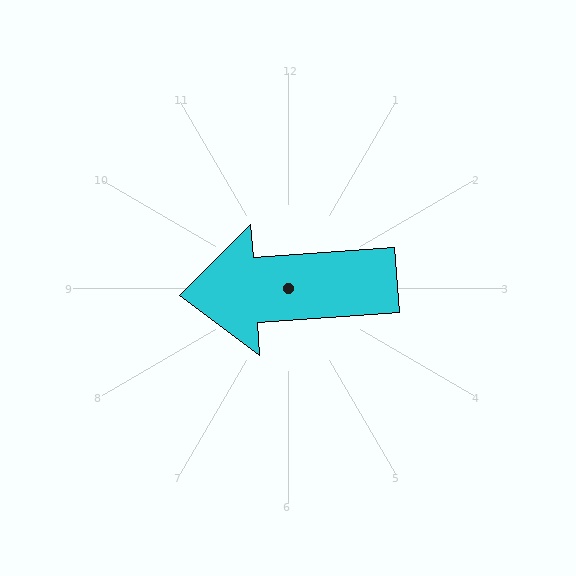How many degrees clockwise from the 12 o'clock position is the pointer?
Approximately 266 degrees.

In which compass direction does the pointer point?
West.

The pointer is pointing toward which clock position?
Roughly 9 o'clock.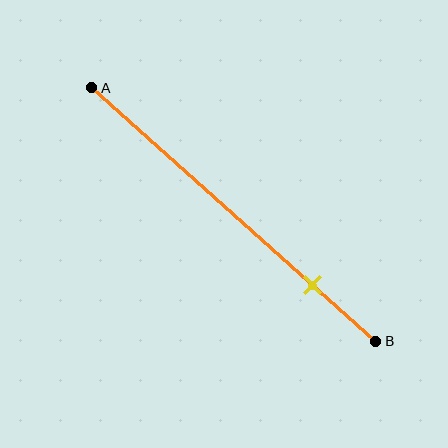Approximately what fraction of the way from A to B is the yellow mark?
The yellow mark is approximately 80% of the way from A to B.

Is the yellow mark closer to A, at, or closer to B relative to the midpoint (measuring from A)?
The yellow mark is closer to point B than the midpoint of segment AB.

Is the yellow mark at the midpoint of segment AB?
No, the mark is at about 80% from A, not at the 50% midpoint.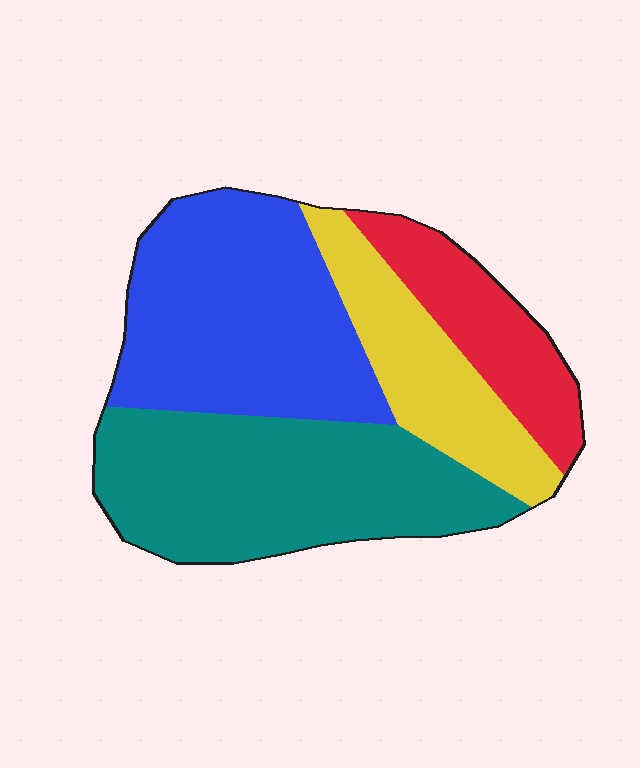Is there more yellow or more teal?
Teal.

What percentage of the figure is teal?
Teal covers around 35% of the figure.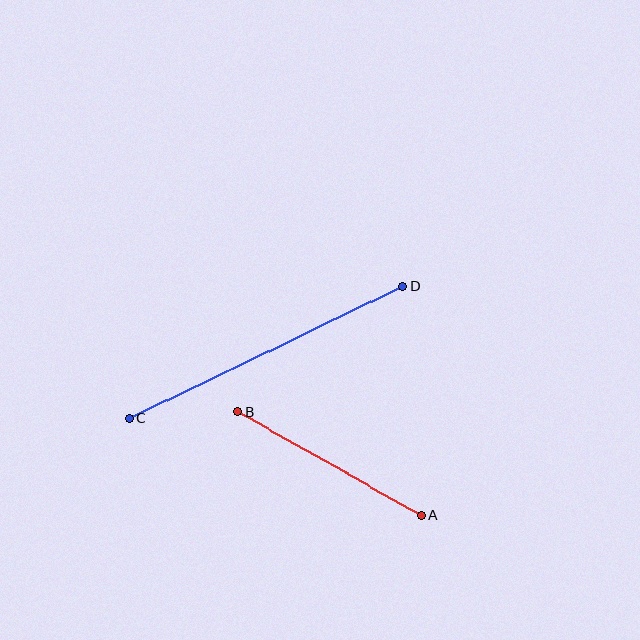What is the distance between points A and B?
The distance is approximately 211 pixels.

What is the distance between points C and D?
The distance is approximately 304 pixels.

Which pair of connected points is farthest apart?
Points C and D are farthest apart.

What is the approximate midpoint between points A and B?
The midpoint is at approximately (330, 464) pixels.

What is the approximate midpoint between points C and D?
The midpoint is at approximately (266, 352) pixels.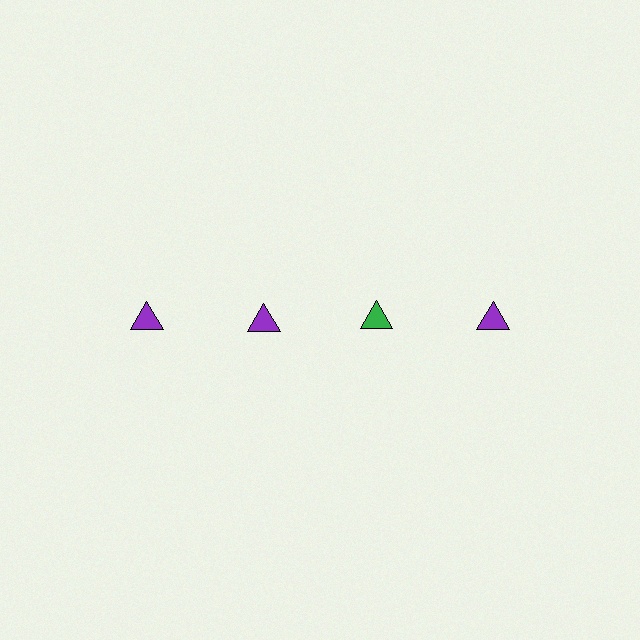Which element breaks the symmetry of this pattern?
The green triangle in the top row, center column breaks the symmetry. All other shapes are purple triangles.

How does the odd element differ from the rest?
It has a different color: green instead of purple.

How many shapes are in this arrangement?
There are 4 shapes arranged in a grid pattern.